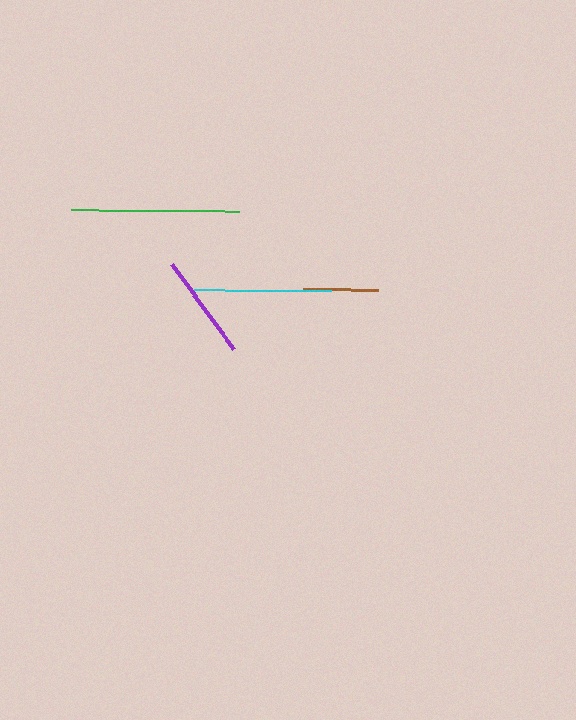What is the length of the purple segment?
The purple segment is approximately 105 pixels long.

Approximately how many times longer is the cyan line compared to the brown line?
The cyan line is approximately 1.8 times the length of the brown line.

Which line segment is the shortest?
The brown line is the shortest at approximately 76 pixels.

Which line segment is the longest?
The green line is the longest at approximately 167 pixels.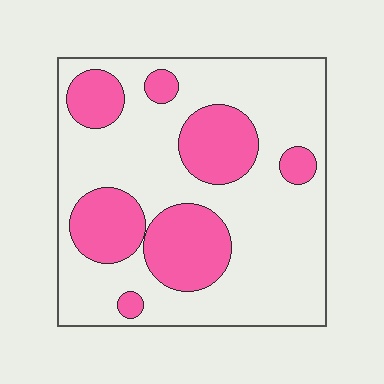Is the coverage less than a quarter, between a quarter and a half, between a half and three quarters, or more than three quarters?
Between a quarter and a half.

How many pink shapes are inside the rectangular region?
7.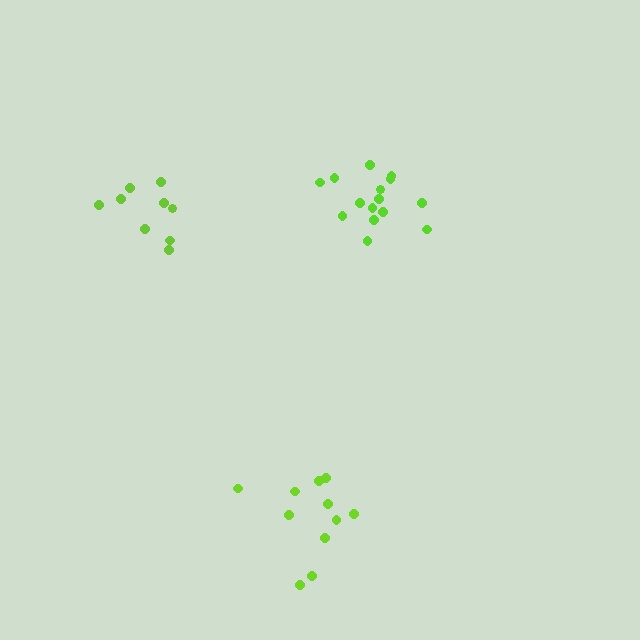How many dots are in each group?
Group 1: 15 dots, Group 2: 11 dots, Group 3: 9 dots (35 total).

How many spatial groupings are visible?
There are 3 spatial groupings.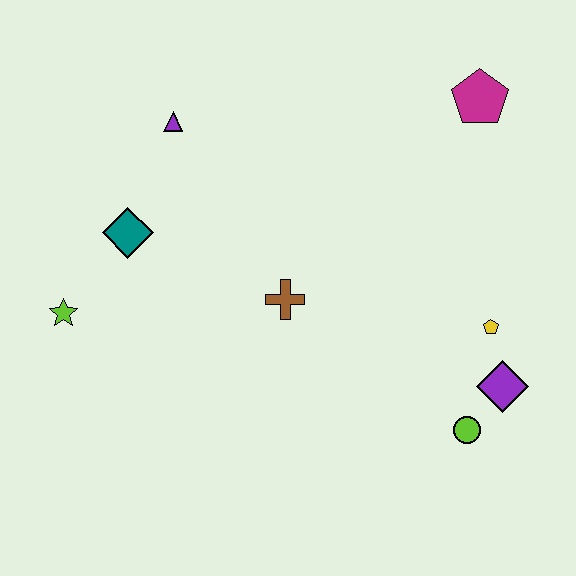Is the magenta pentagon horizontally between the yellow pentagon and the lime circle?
Yes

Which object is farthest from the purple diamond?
The lime star is farthest from the purple diamond.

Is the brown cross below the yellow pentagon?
No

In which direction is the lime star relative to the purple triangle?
The lime star is below the purple triangle.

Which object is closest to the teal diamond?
The lime star is closest to the teal diamond.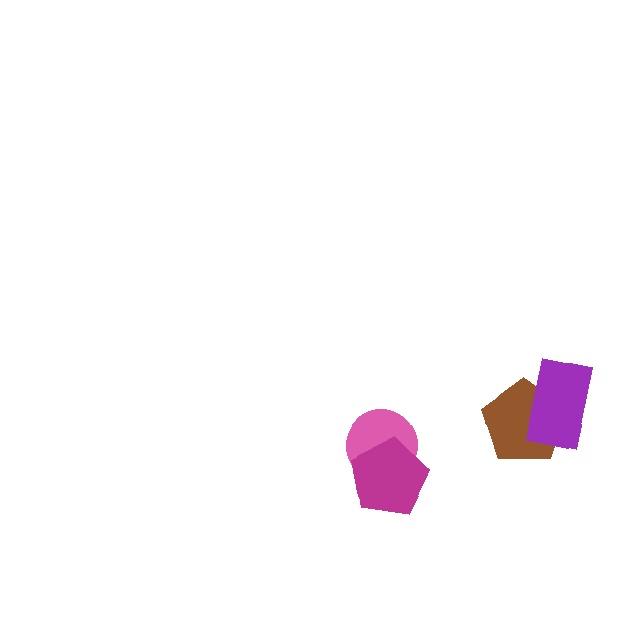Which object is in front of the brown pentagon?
The purple rectangle is in front of the brown pentagon.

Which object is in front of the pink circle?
The magenta pentagon is in front of the pink circle.